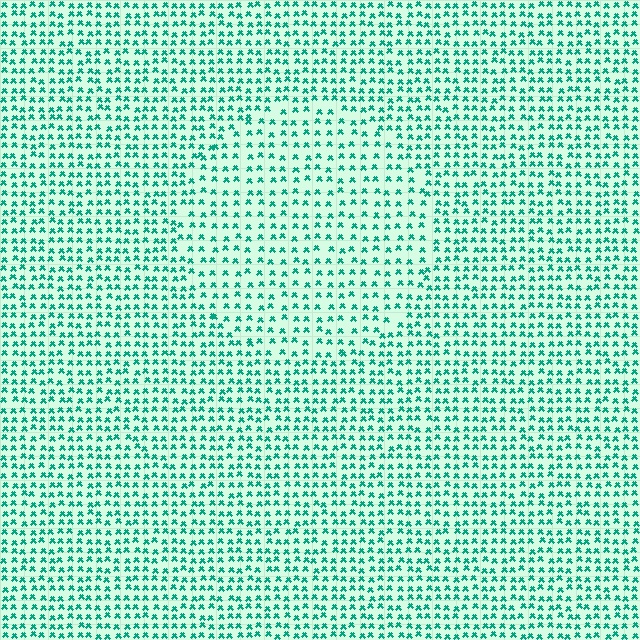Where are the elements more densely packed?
The elements are more densely packed outside the circle boundary.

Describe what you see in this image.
The image contains small teal elements arranged at two different densities. A circle-shaped region is visible where the elements are less densely packed than the surrounding area.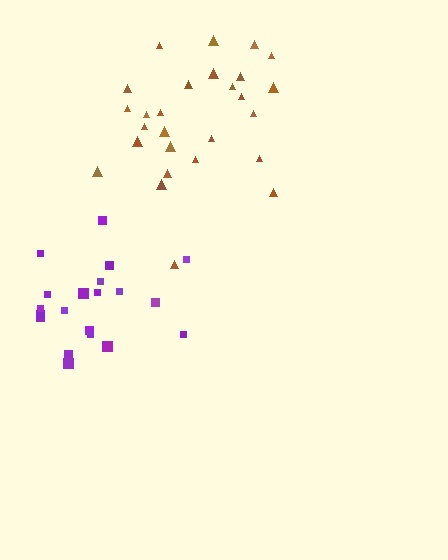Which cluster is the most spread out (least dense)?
Brown.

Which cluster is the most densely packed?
Purple.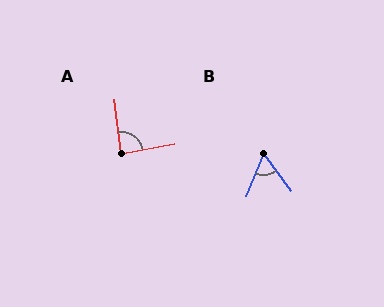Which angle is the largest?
A, at approximately 86 degrees.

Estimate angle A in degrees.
Approximately 86 degrees.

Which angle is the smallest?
B, at approximately 59 degrees.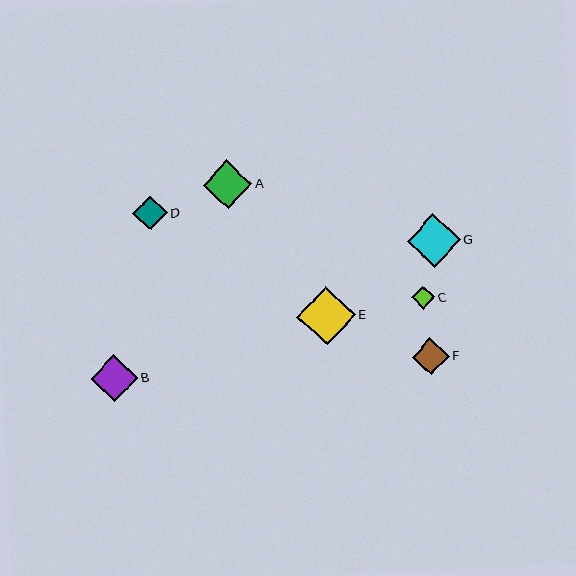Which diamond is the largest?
Diamond E is the largest with a size of approximately 59 pixels.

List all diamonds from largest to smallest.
From largest to smallest: E, G, A, B, F, D, C.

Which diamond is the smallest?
Diamond C is the smallest with a size of approximately 23 pixels.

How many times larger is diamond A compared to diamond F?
Diamond A is approximately 1.3 times the size of diamond F.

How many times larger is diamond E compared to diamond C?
Diamond E is approximately 2.5 times the size of diamond C.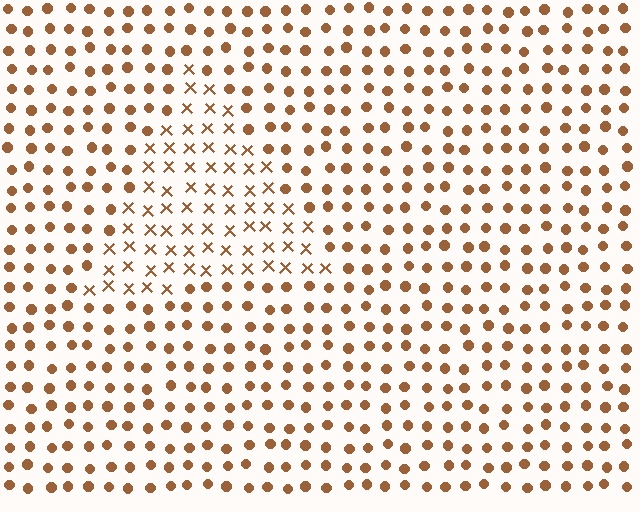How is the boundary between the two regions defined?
The boundary is defined by a change in element shape: X marks inside vs. circles outside. All elements share the same color and spacing.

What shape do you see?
I see a triangle.